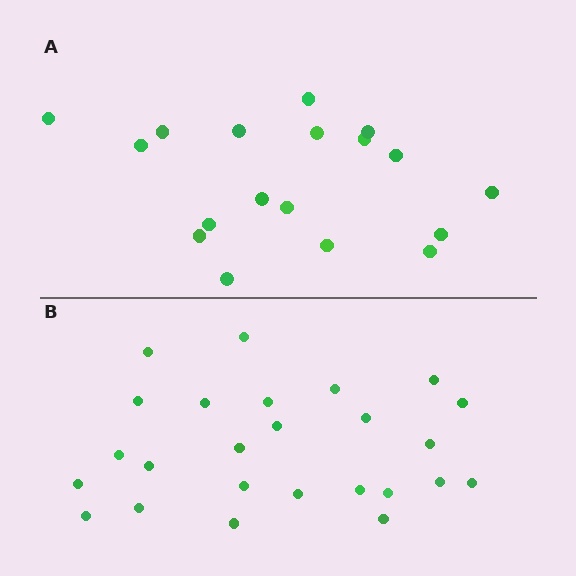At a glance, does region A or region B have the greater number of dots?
Region B (the bottom region) has more dots.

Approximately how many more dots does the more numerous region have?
Region B has roughly 8 or so more dots than region A.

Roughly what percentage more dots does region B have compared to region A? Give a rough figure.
About 40% more.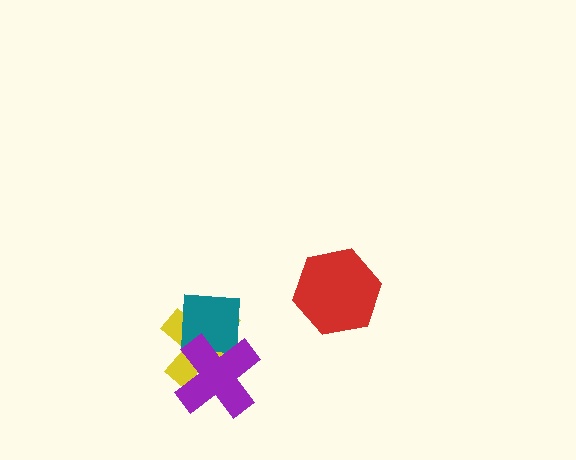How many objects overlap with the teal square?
2 objects overlap with the teal square.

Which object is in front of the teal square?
The purple cross is in front of the teal square.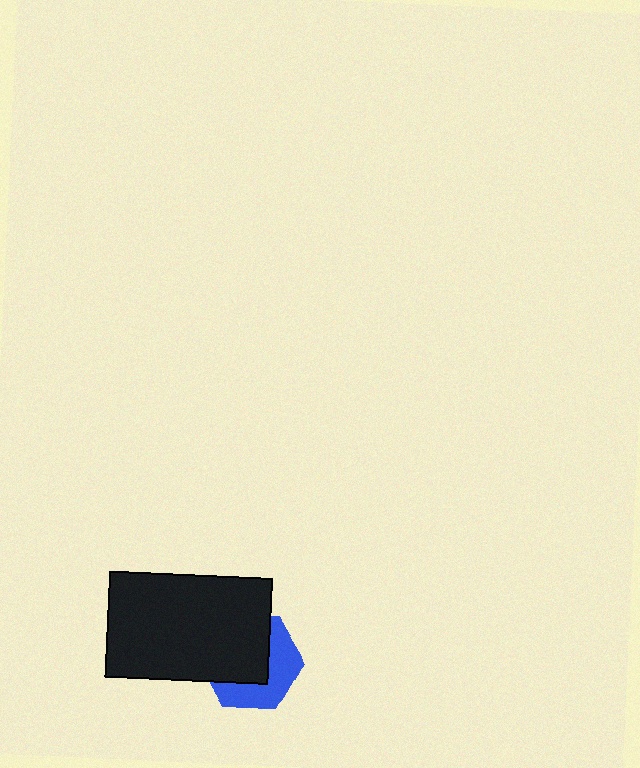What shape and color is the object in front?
The object in front is a black rectangle.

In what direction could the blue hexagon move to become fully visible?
The blue hexagon could move toward the lower-right. That would shift it out from behind the black rectangle entirely.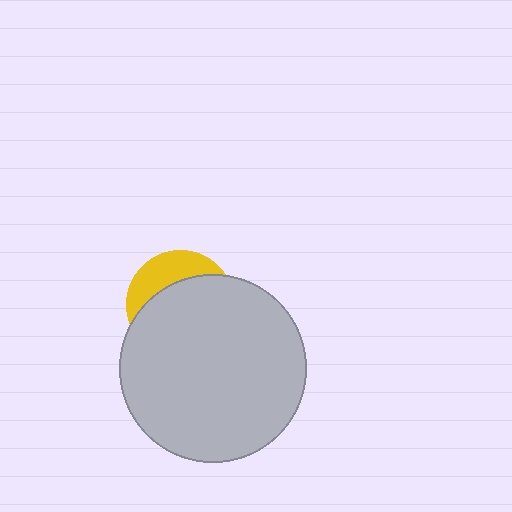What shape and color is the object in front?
The object in front is a light gray circle.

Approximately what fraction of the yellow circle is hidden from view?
Roughly 70% of the yellow circle is hidden behind the light gray circle.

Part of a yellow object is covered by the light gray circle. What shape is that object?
It is a circle.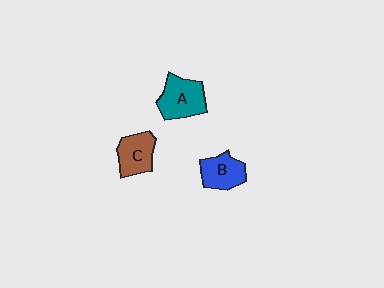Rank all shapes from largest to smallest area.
From largest to smallest: A (teal), C (brown), B (blue).